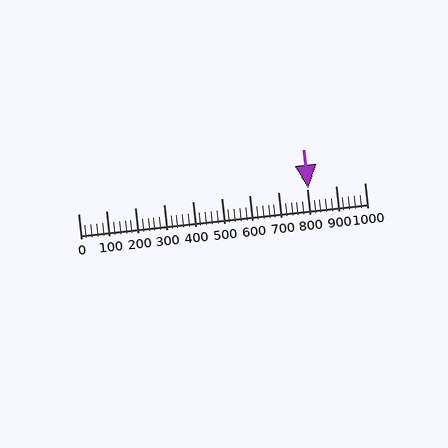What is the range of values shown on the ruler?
The ruler shows values from 0 to 1000.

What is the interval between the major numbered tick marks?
The major tick marks are spaced 100 units apart.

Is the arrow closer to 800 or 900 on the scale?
The arrow is closer to 800.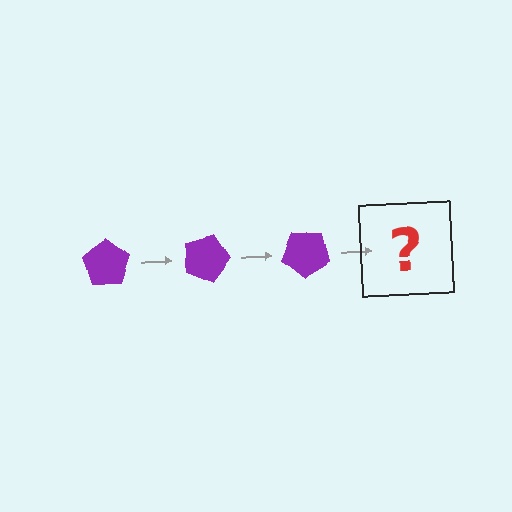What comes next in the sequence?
The next element should be a purple pentagon rotated 60 degrees.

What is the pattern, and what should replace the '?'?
The pattern is that the pentagon rotates 20 degrees each step. The '?' should be a purple pentagon rotated 60 degrees.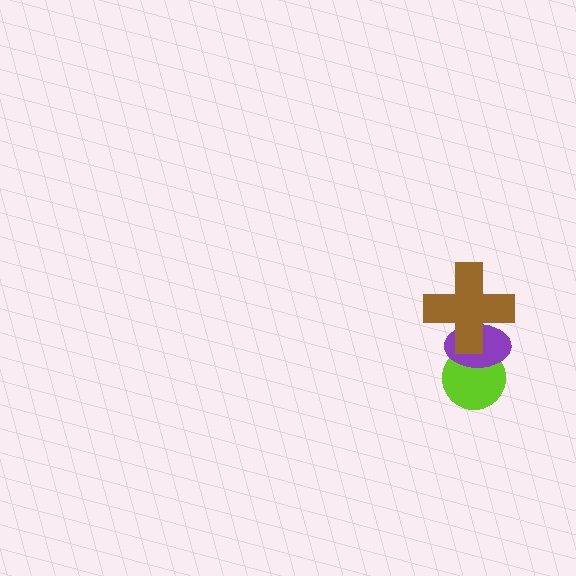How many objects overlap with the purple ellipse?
2 objects overlap with the purple ellipse.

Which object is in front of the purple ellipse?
The brown cross is in front of the purple ellipse.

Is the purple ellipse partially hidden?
Yes, it is partially covered by another shape.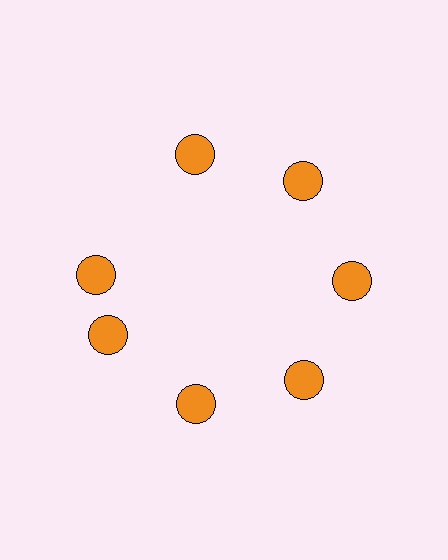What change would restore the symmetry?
The symmetry would be restored by rotating it back into even spacing with its neighbors so that all 7 circles sit at equal angles and equal distance from the center.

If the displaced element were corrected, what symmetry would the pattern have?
It would have 7-fold rotational symmetry — the pattern would map onto itself every 51 degrees.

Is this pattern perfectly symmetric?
No. The 7 orange circles are arranged in a ring, but one element near the 10 o'clock position is rotated out of alignment along the ring, breaking the 7-fold rotational symmetry.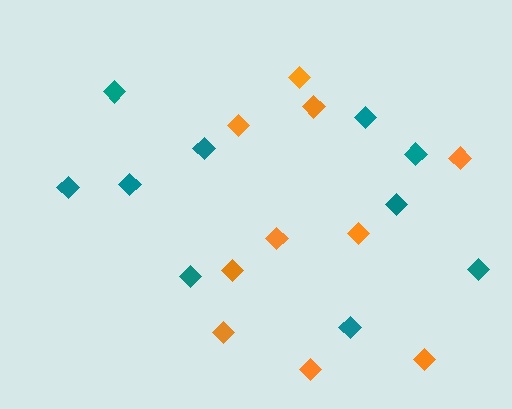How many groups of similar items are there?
There are 2 groups: one group of orange diamonds (10) and one group of teal diamonds (10).